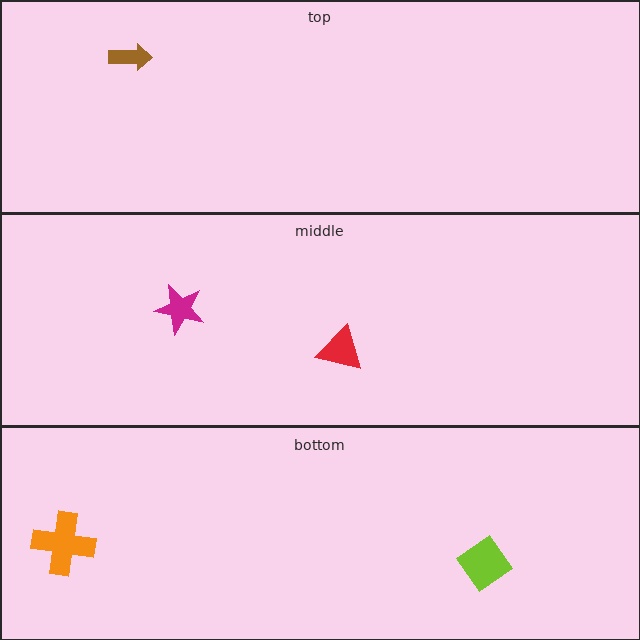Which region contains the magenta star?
The middle region.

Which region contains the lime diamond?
The bottom region.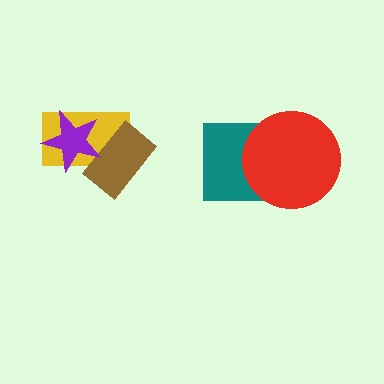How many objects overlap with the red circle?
1 object overlaps with the red circle.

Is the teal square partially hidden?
Yes, it is partially covered by another shape.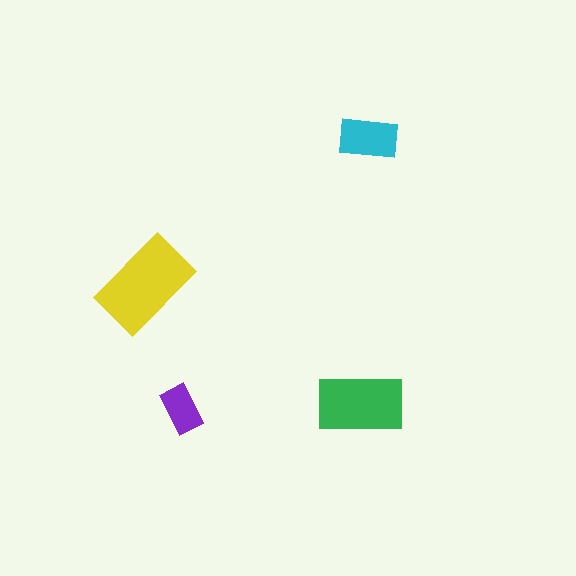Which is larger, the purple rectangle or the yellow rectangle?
The yellow one.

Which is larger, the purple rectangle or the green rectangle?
The green one.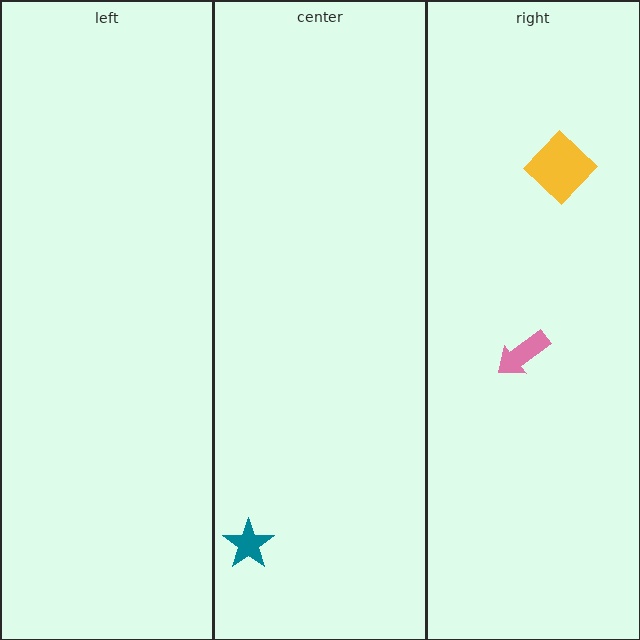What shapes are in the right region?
The pink arrow, the yellow diamond.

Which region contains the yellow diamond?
The right region.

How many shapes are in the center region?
1.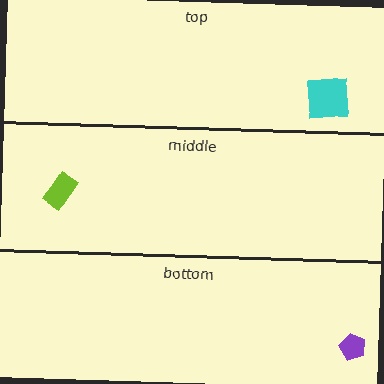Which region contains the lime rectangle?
The middle region.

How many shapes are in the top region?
1.